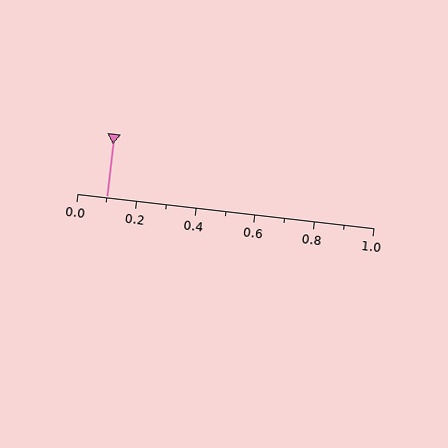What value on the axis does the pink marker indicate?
The marker indicates approximately 0.1.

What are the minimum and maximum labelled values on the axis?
The axis runs from 0.0 to 1.0.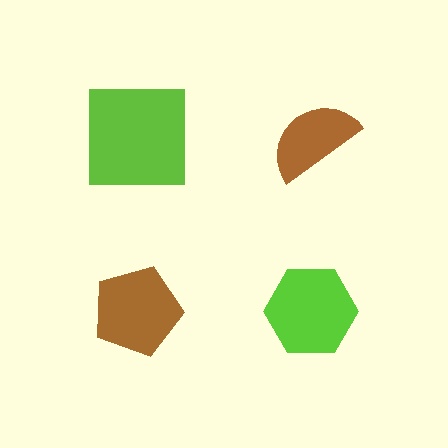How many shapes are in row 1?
2 shapes.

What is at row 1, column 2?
A brown semicircle.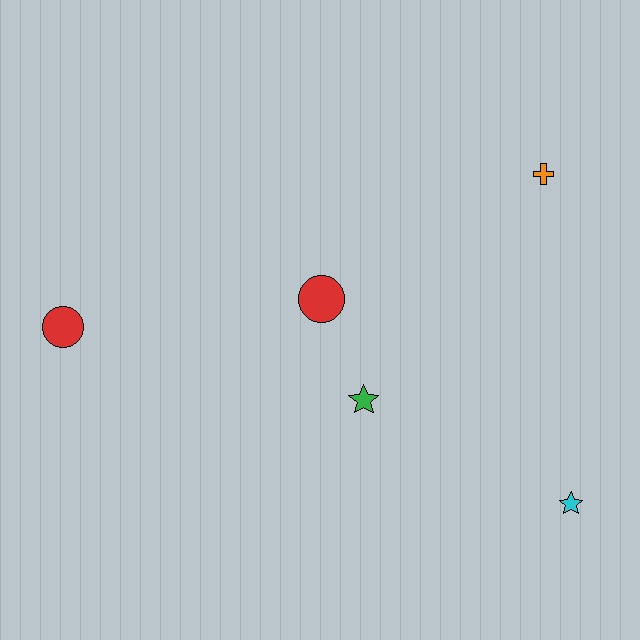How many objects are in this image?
There are 5 objects.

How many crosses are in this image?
There is 1 cross.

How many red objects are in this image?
There are 2 red objects.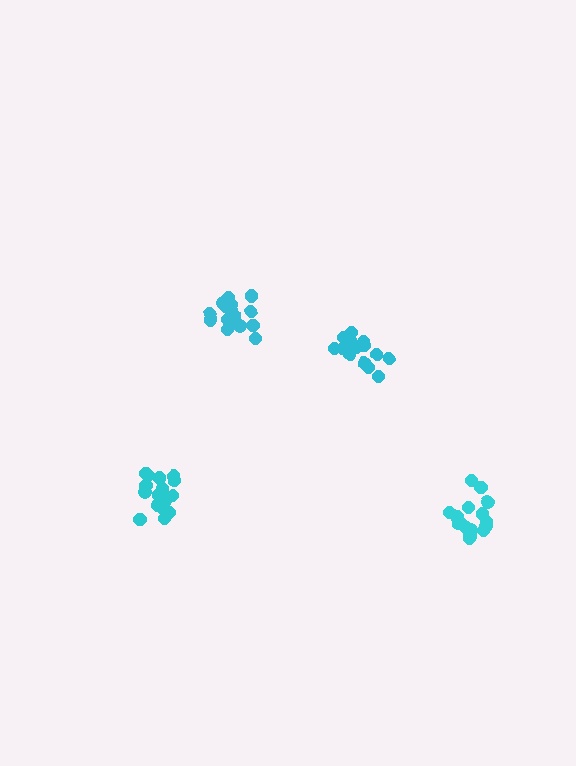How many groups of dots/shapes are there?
There are 4 groups.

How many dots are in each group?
Group 1: 18 dots, Group 2: 18 dots, Group 3: 16 dots, Group 4: 19 dots (71 total).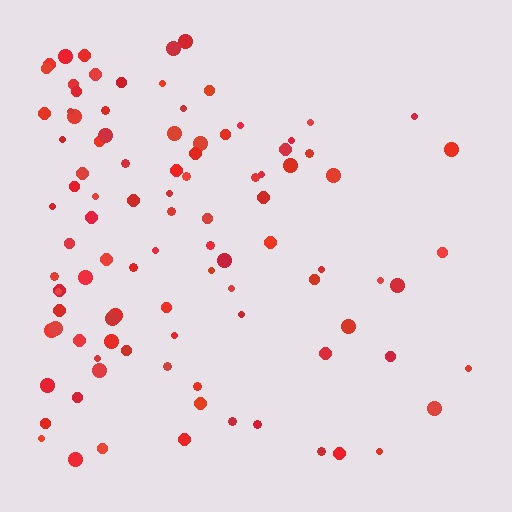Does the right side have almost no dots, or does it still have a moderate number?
Still a moderate number, just noticeably fewer than the left.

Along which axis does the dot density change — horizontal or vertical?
Horizontal.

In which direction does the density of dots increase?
From right to left, with the left side densest.